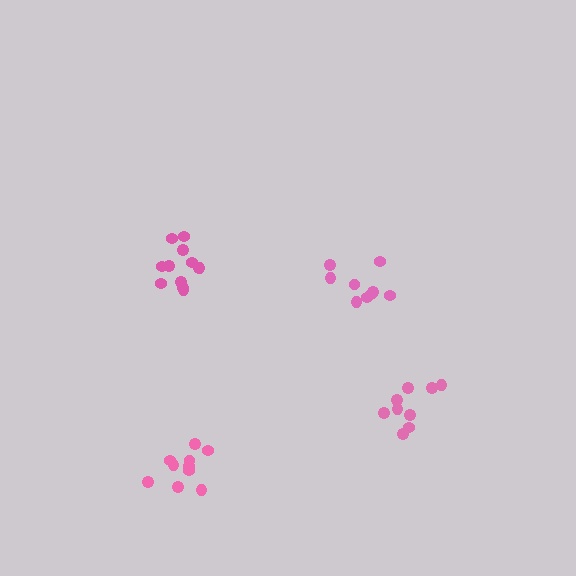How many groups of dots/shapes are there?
There are 4 groups.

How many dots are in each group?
Group 1: 9 dots, Group 2: 12 dots, Group 3: 9 dots, Group 4: 10 dots (40 total).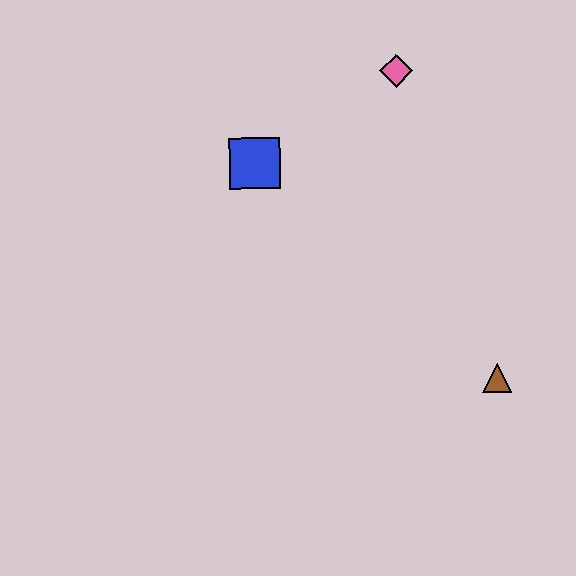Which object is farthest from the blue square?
The brown triangle is farthest from the blue square.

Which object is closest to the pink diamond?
The blue square is closest to the pink diamond.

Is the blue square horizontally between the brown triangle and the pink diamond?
No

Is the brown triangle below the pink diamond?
Yes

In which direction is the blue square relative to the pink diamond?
The blue square is to the left of the pink diamond.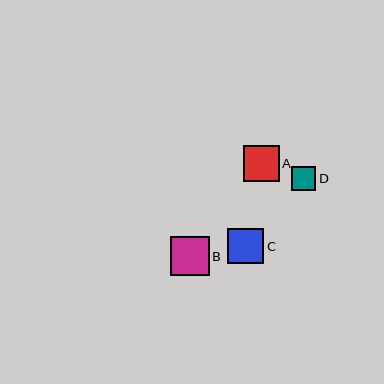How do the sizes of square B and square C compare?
Square B and square C are approximately the same size.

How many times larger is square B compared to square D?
Square B is approximately 1.6 times the size of square D.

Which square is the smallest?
Square D is the smallest with a size of approximately 24 pixels.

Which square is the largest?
Square B is the largest with a size of approximately 39 pixels.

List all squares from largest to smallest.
From largest to smallest: B, C, A, D.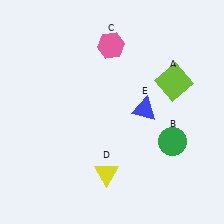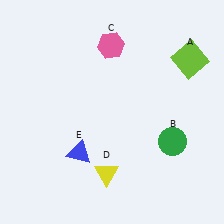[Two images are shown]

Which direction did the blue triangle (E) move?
The blue triangle (E) moved left.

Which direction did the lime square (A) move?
The lime square (A) moved up.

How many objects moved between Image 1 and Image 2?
2 objects moved between the two images.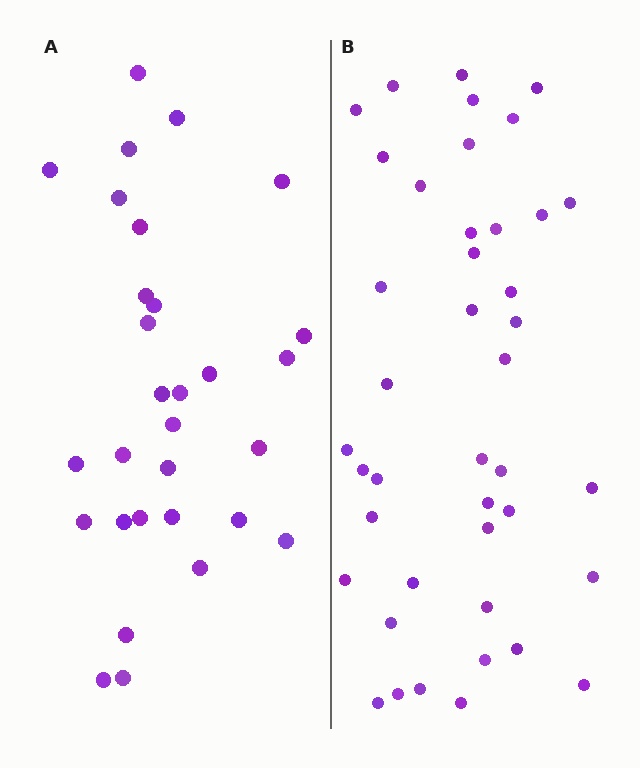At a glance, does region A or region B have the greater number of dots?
Region B (the right region) has more dots.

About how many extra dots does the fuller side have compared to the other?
Region B has roughly 12 or so more dots than region A.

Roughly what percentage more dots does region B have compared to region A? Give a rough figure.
About 40% more.